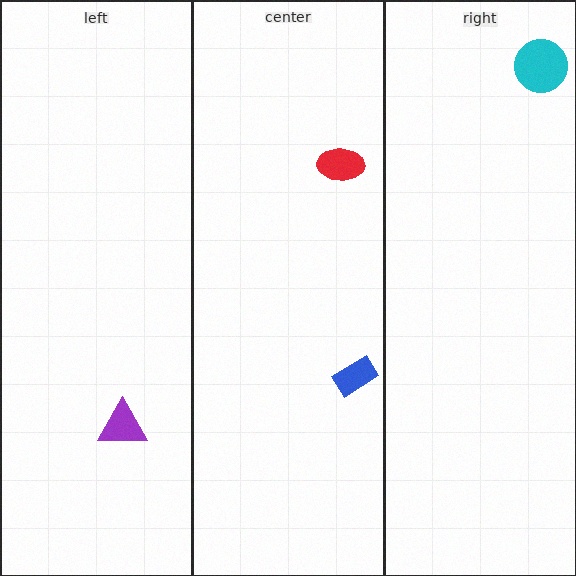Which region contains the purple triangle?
The left region.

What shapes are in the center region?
The blue rectangle, the red ellipse.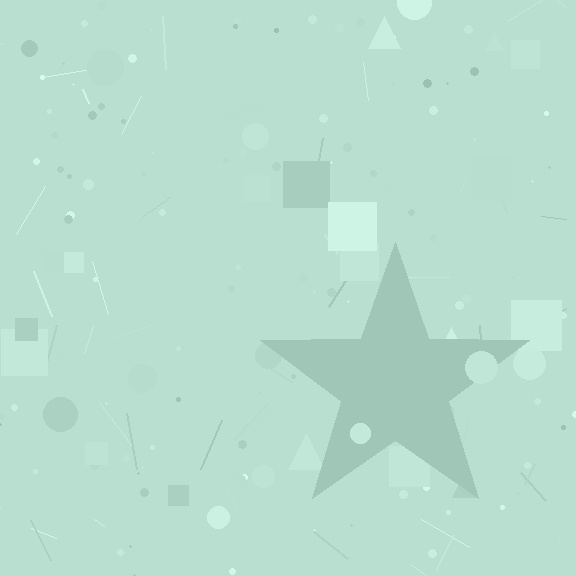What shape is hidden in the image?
A star is hidden in the image.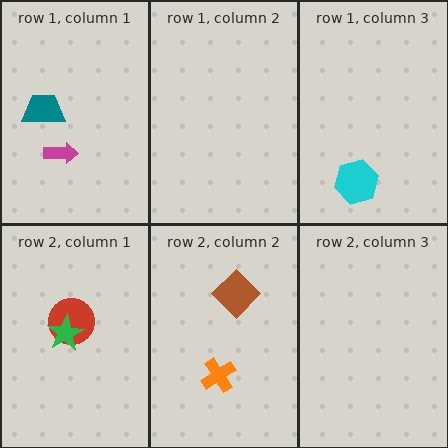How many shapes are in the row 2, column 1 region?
2.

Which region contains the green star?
The row 2, column 1 region.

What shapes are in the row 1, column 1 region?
The teal trapezoid, the magenta arrow.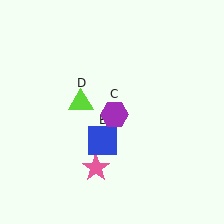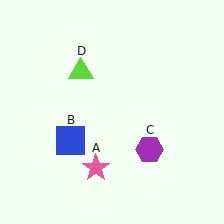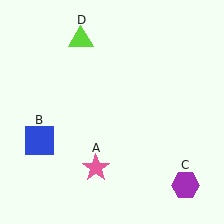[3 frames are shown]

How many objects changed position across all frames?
3 objects changed position: blue square (object B), purple hexagon (object C), lime triangle (object D).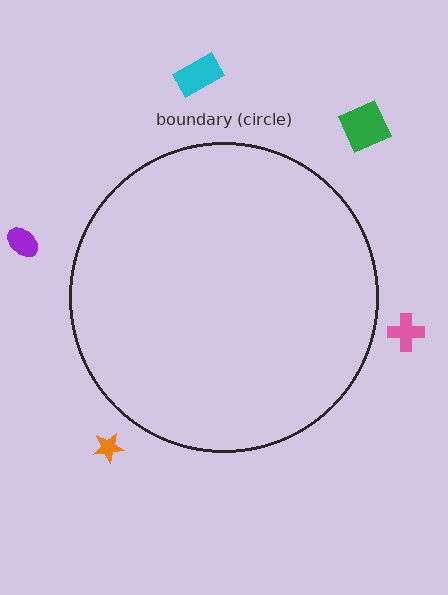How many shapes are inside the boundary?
0 inside, 5 outside.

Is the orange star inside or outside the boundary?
Outside.